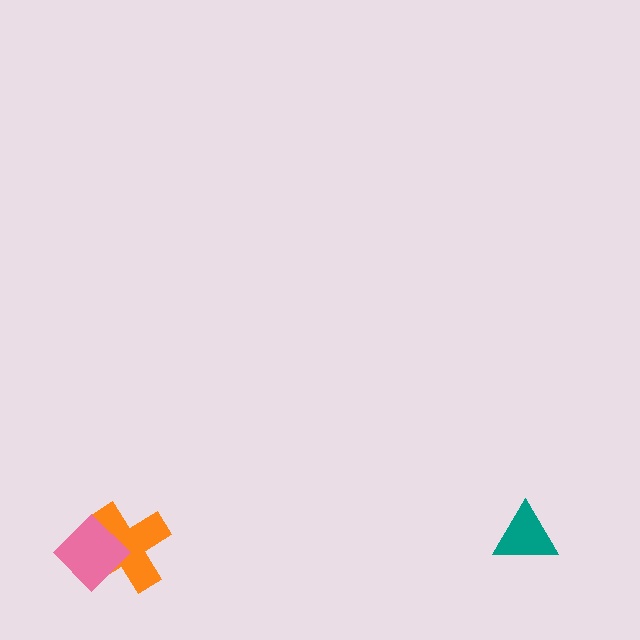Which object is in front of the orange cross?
The pink diamond is in front of the orange cross.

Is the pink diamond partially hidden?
No, no other shape covers it.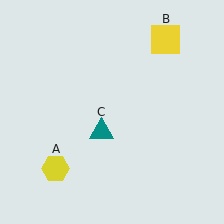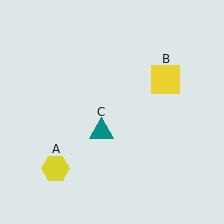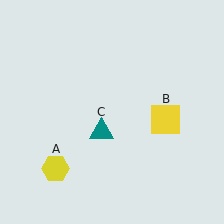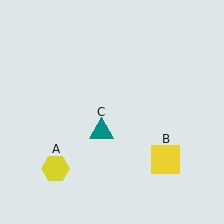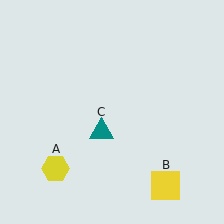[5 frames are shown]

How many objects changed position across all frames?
1 object changed position: yellow square (object B).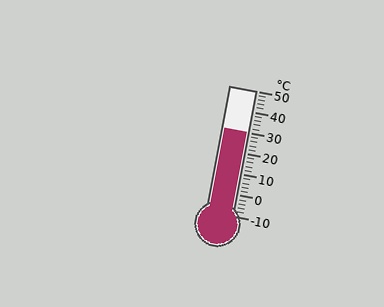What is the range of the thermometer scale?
The thermometer scale ranges from -10°C to 50°C.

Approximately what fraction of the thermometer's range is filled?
The thermometer is filled to approximately 65% of its range.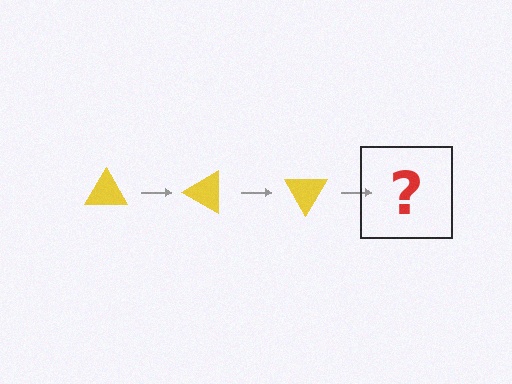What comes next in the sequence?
The next element should be a yellow triangle rotated 90 degrees.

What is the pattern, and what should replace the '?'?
The pattern is that the triangle rotates 30 degrees each step. The '?' should be a yellow triangle rotated 90 degrees.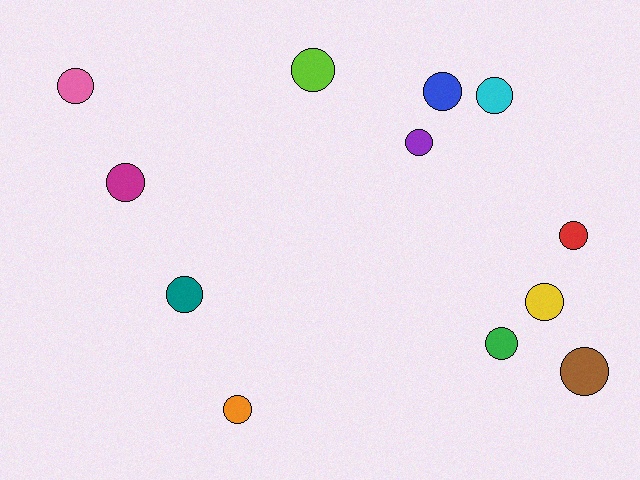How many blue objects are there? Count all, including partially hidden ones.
There is 1 blue object.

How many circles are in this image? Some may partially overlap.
There are 12 circles.